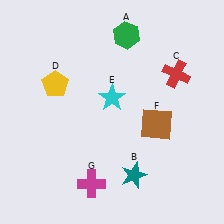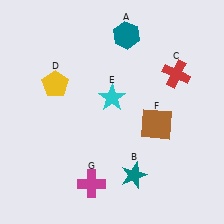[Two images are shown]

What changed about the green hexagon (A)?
In Image 1, A is green. In Image 2, it changed to teal.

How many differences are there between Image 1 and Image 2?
There is 1 difference between the two images.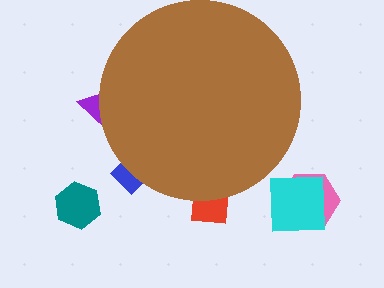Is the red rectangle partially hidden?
Yes, the red rectangle is partially hidden behind the brown circle.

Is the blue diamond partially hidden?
Yes, the blue diamond is partially hidden behind the brown circle.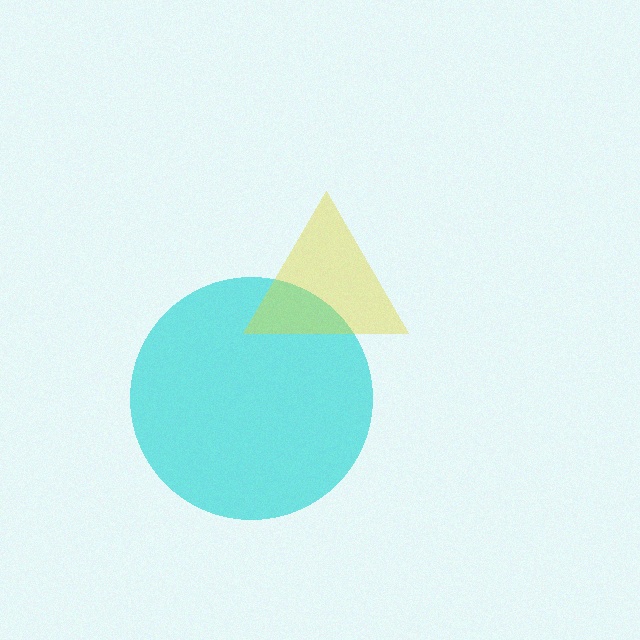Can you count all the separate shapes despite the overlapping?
Yes, there are 2 separate shapes.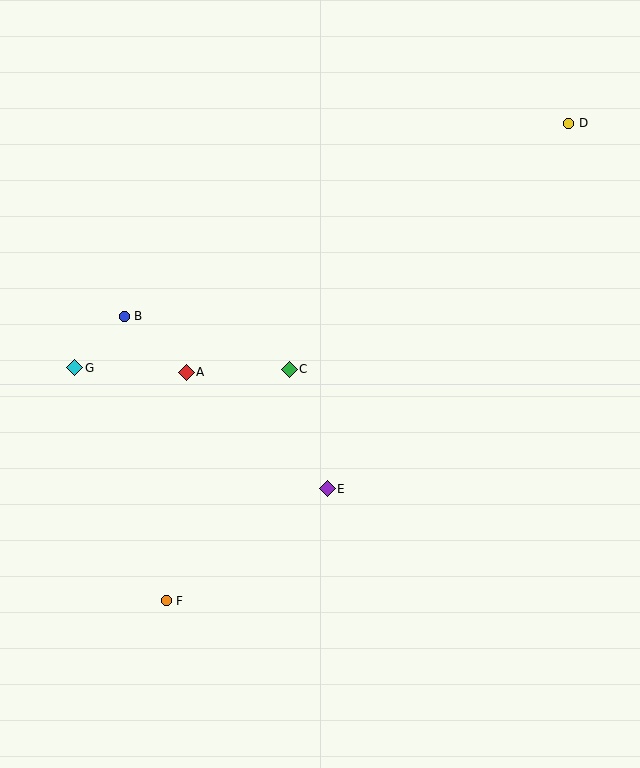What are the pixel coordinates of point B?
Point B is at (124, 316).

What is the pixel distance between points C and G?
The distance between C and G is 215 pixels.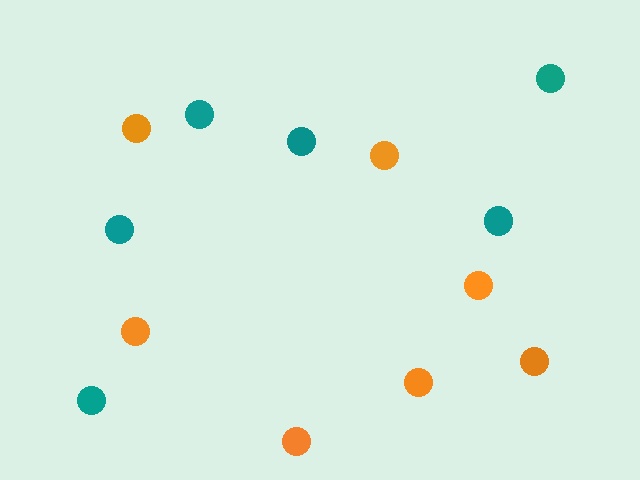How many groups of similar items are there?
There are 2 groups: one group of teal circles (6) and one group of orange circles (7).